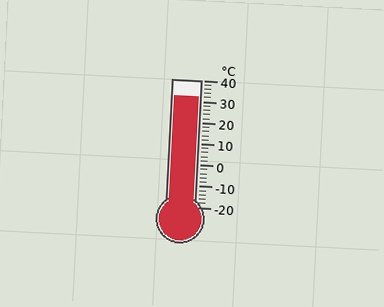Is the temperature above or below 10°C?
The temperature is above 10°C.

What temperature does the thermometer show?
The thermometer shows approximately 32°C.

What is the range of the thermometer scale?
The thermometer scale ranges from -20°C to 40°C.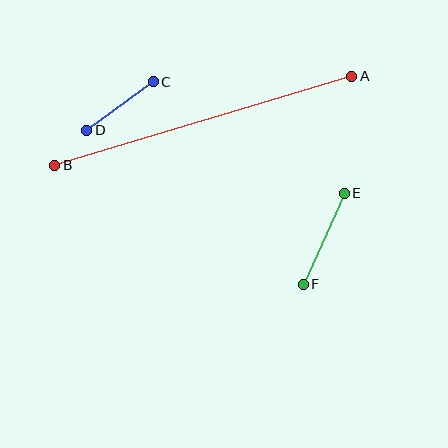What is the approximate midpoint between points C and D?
The midpoint is at approximately (120, 106) pixels.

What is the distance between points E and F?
The distance is approximately 99 pixels.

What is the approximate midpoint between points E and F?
The midpoint is at approximately (324, 239) pixels.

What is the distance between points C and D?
The distance is approximately 82 pixels.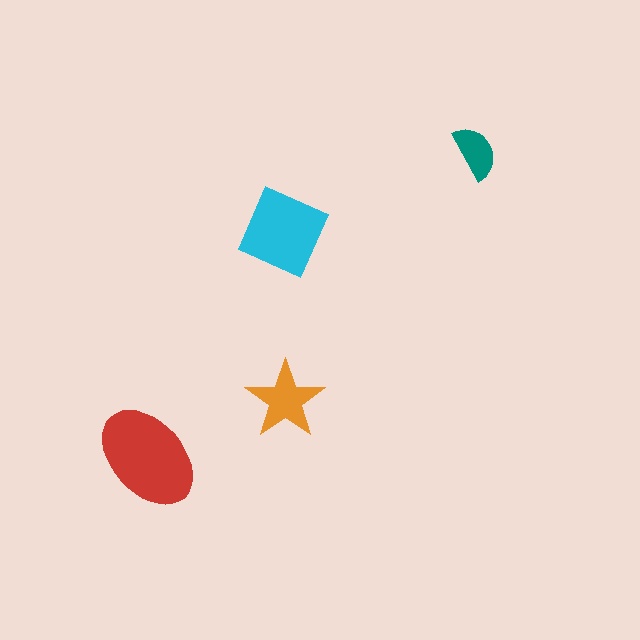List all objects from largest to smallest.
The red ellipse, the cyan square, the orange star, the teal semicircle.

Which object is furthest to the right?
The teal semicircle is rightmost.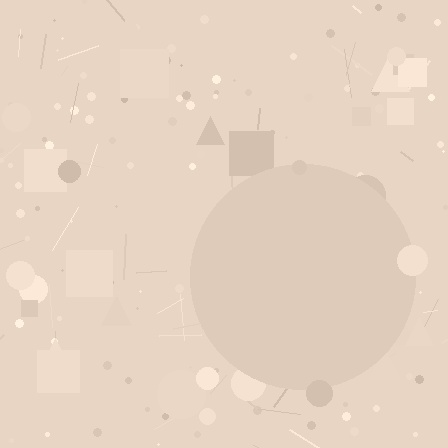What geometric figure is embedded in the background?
A circle is embedded in the background.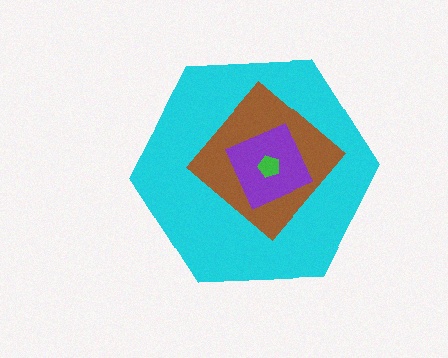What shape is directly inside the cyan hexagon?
The brown diamond.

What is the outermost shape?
The cyan hexagon.